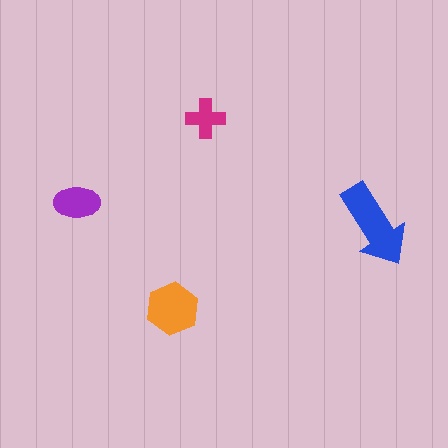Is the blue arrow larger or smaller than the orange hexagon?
Larger.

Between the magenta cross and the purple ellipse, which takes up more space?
The purple ellipse.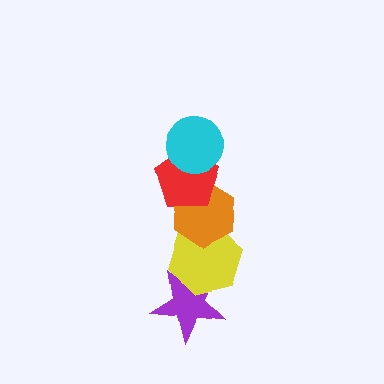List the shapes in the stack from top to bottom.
From top to bottom: the cyan circle, the red pentagon, the orange hexagon, the yellow hexagon, the purple star.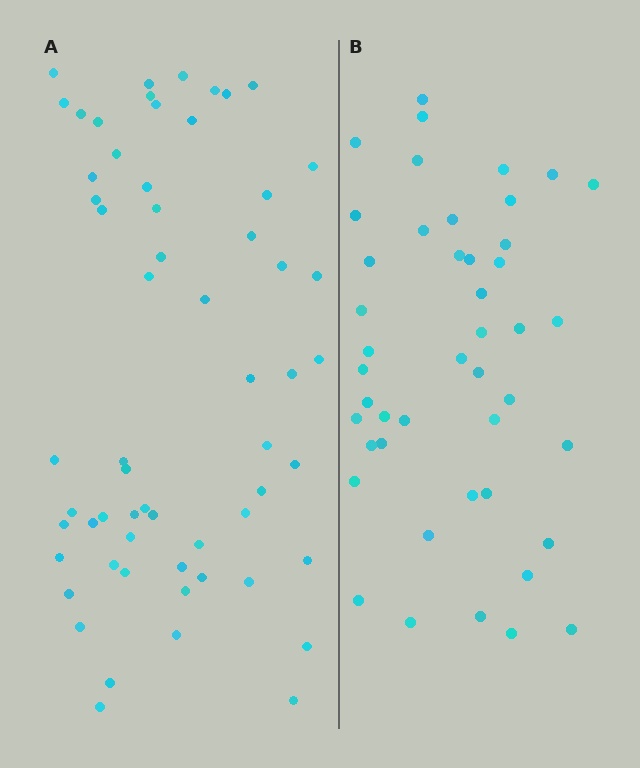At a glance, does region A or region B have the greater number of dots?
Region A (the left region) has more dots.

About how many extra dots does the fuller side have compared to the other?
Region A has approximately 15 more dots than region B.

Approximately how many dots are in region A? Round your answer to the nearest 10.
About 60 dots.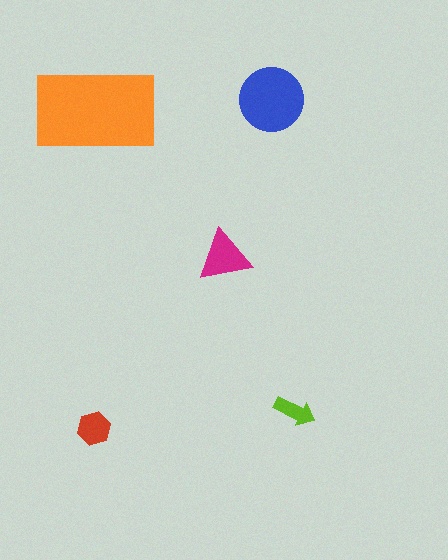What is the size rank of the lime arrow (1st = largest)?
5th.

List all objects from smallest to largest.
The lime arrow, the red hexagon, the magenta triangle, the blue circle, the orange rectangle.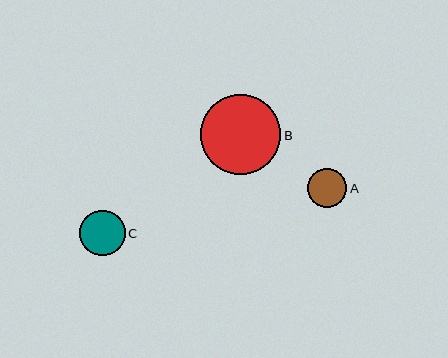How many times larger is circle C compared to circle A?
Circle C is approximately 1.2 times the size of circle A.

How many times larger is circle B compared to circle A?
Circle B is approximately 2.1 times the size of circle A.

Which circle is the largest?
Circle B is the largest with a size of approximately 81 pixels.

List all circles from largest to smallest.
From largest to smallest: B, C, A.